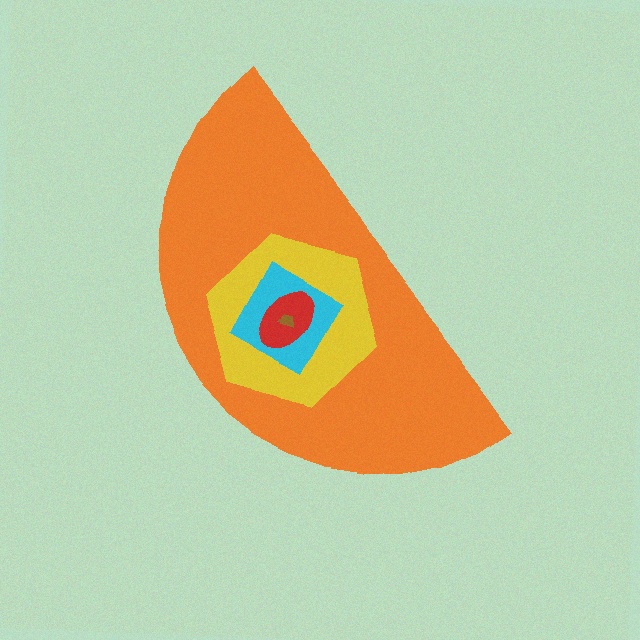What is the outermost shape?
The orange semicircle.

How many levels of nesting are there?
5.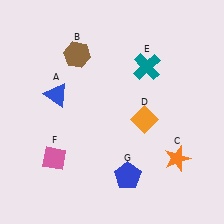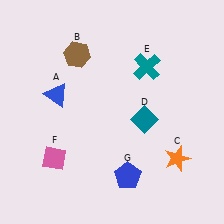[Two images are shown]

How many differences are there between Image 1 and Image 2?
There is 1 difference between the two images.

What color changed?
The diamond (D) changed from orange in Image 1 to teal in Image 2.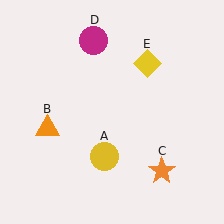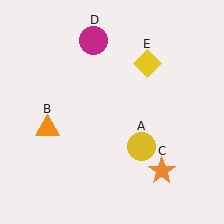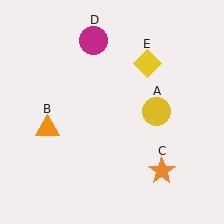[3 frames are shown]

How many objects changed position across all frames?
1 object changed position: yellow circle (object A).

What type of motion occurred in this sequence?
The yellow circle (object A) rotated counterclockwise around the center of the scene.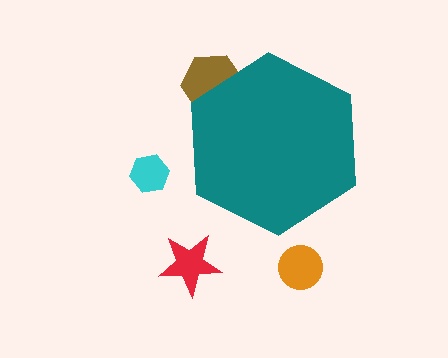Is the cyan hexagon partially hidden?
No, the cyan hexagon is fully visible.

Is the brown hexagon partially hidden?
Yes, the brown hexagon is partially hidden behind the teal hexagon.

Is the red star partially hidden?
No, the red star is fully visible.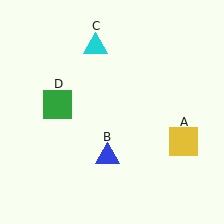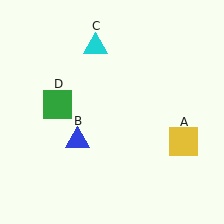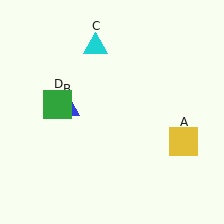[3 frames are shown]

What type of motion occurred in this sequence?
The blue triangle (object B) rotated clockwise around the center of the scene.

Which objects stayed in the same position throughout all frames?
Yellow square (object A) and cyan triangle (object C) and green square (object D) remained stationary.